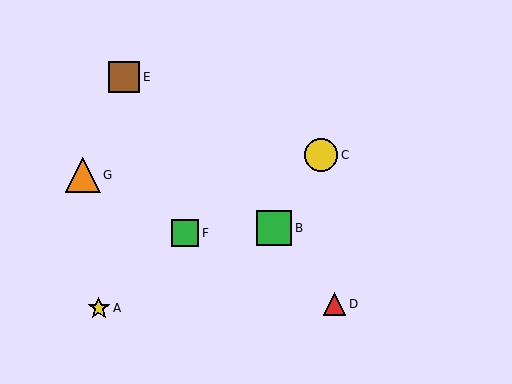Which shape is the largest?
The orange triangle (labeled G) is the largest.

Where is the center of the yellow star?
The center of the yellow star is at (99, 308).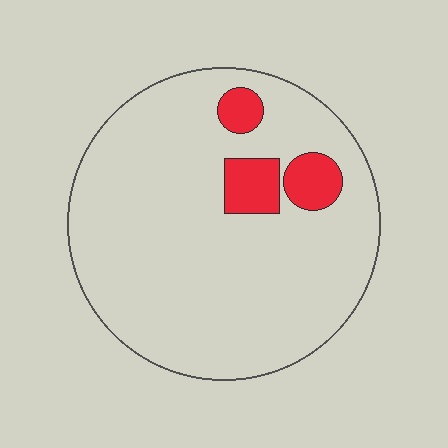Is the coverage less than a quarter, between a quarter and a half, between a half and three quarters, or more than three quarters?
Less than a quarter.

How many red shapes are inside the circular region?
3.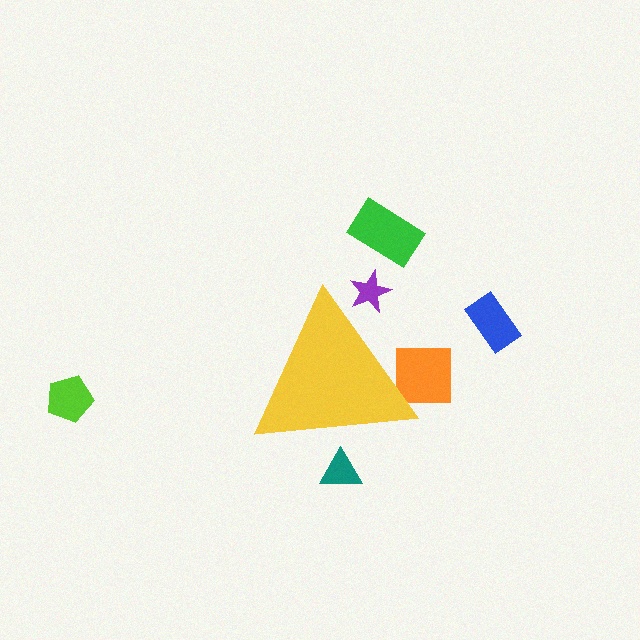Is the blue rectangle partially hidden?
No, the blue rectangle is fully visible.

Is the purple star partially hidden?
Yes, the purple star is partially hidden behind the yellow triangle.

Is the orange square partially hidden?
Yes, the orange square is partially hidden behind the yellow triangle.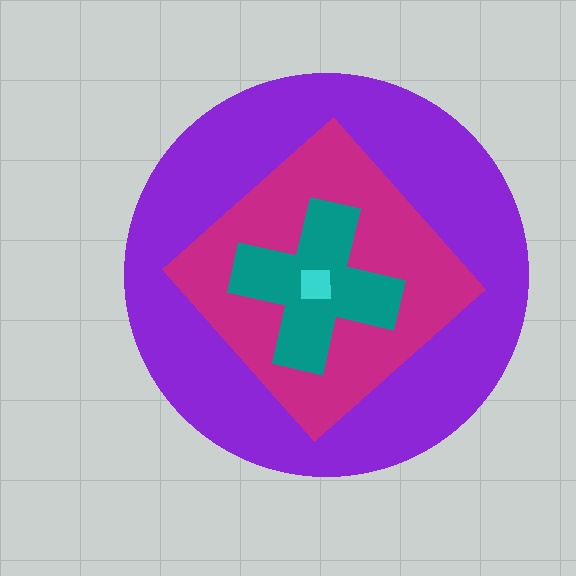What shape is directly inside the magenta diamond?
The teal cross.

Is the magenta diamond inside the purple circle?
Yes.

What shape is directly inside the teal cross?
The cyan square.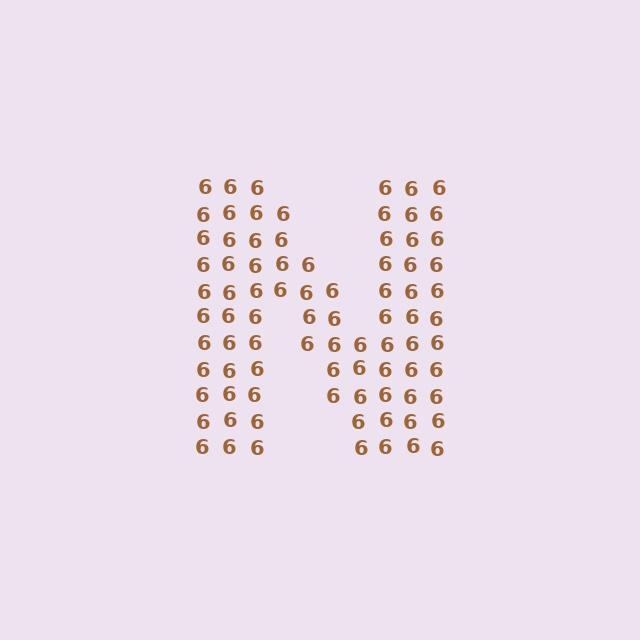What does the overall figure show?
The overall figure shows the letter N.